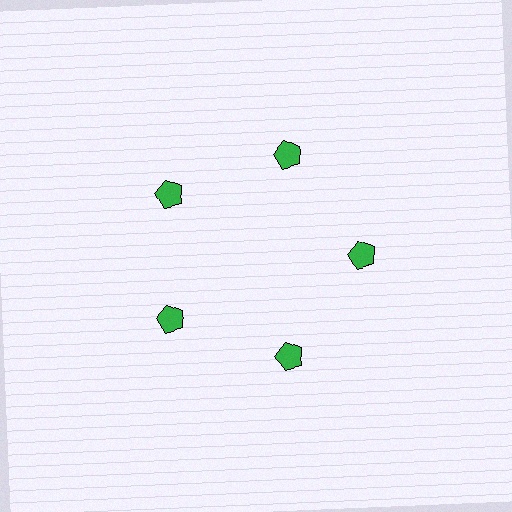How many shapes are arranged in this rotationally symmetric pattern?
There are 5 shapes, arranged in 5 groups of 1.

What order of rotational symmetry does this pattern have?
This pattern has 5-fold rotational symmetry.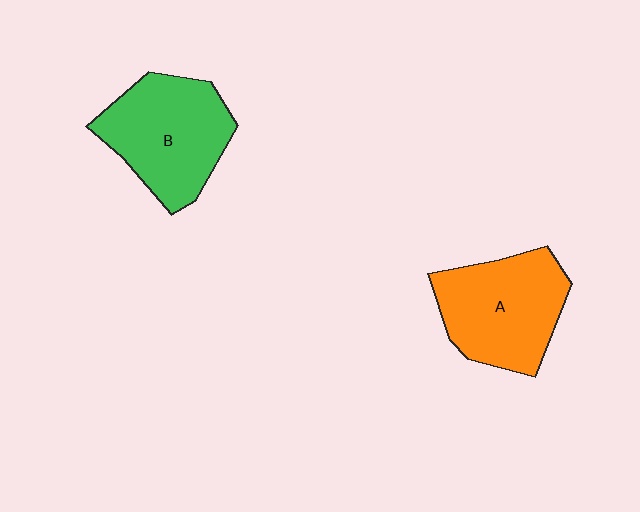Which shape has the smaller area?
Shape A (orange).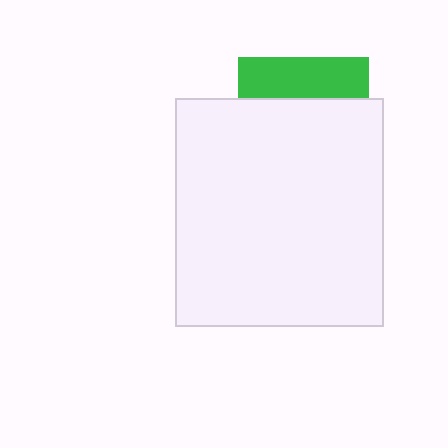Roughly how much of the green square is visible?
A small part of it is visible (roughly 31%).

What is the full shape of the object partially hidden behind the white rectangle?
The partially hidden object is a green square.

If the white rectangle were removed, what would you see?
You would see the complete green square.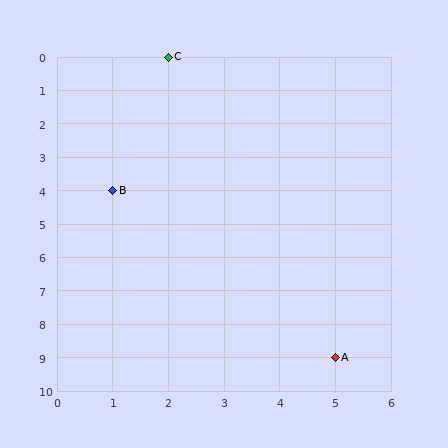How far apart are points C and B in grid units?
Points C and B are 1 column and 4 rows apart (about 4.1 grid units diagonally).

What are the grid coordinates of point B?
Point B is at grid coordinates (1, 4).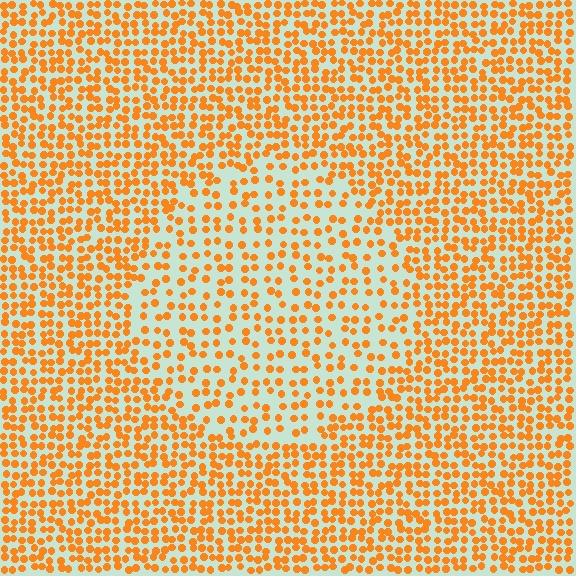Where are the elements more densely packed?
The elements are more densely packed outside the circle boundary.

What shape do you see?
I see a circle.